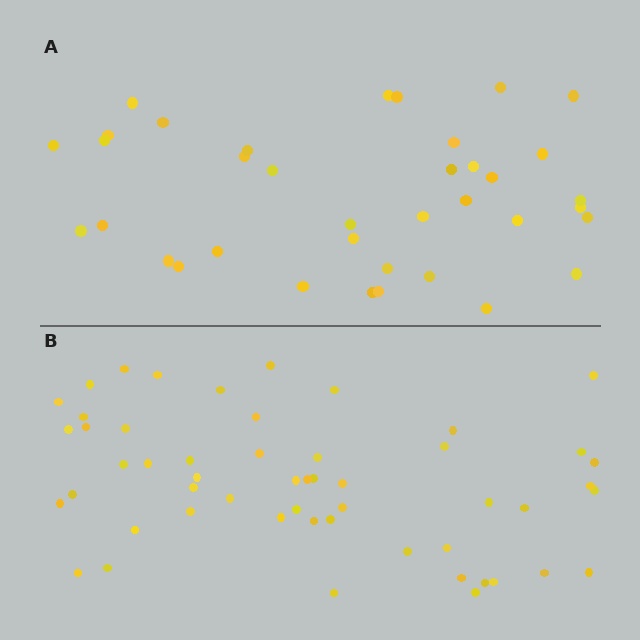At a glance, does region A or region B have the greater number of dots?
Region B (the bottom region) has more dots.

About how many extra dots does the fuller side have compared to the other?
Region B has approximately 15 more dots than region A.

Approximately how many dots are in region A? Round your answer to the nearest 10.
About 40 dots. (The exact count is 37, which rounds to 40.)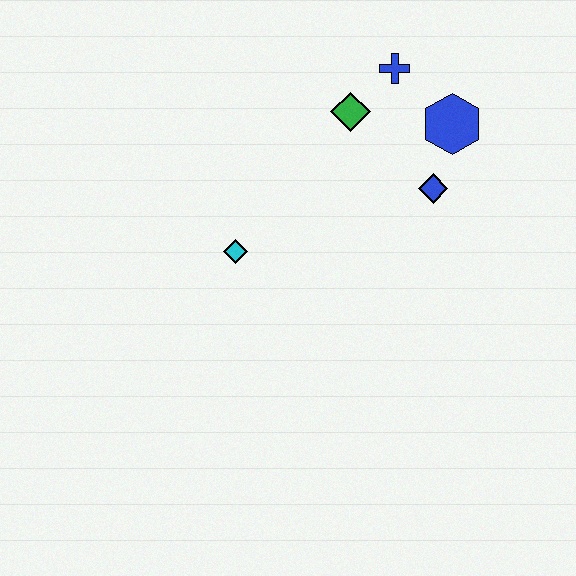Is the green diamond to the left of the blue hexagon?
Yes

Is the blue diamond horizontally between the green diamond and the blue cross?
No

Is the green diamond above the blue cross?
No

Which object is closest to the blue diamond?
The blue hexagon is closest to the blue diamond.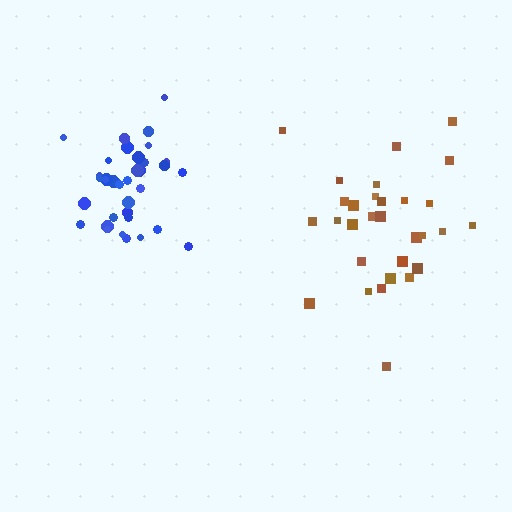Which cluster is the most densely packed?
Blue.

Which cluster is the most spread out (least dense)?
Brown.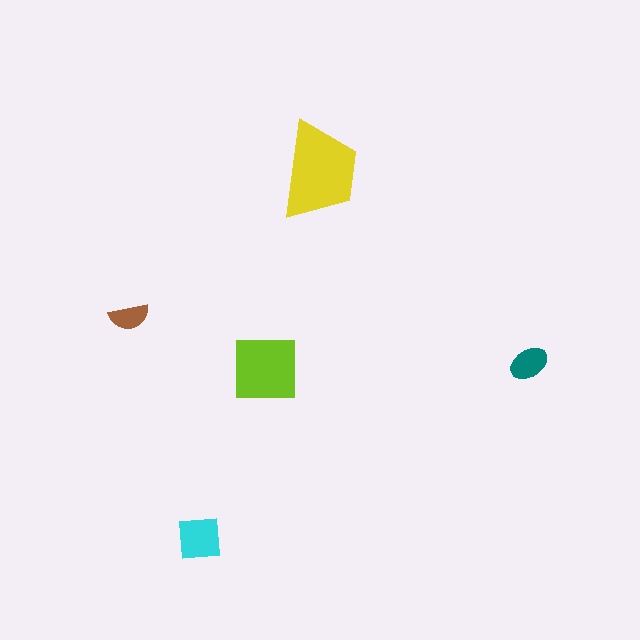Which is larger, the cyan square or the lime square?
The lime square.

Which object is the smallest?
The brown semicircle.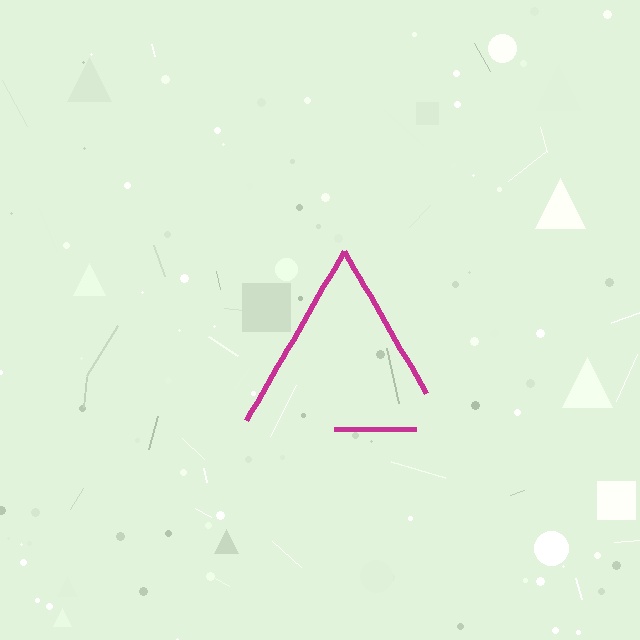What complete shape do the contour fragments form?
The contour fragments form a triangle.